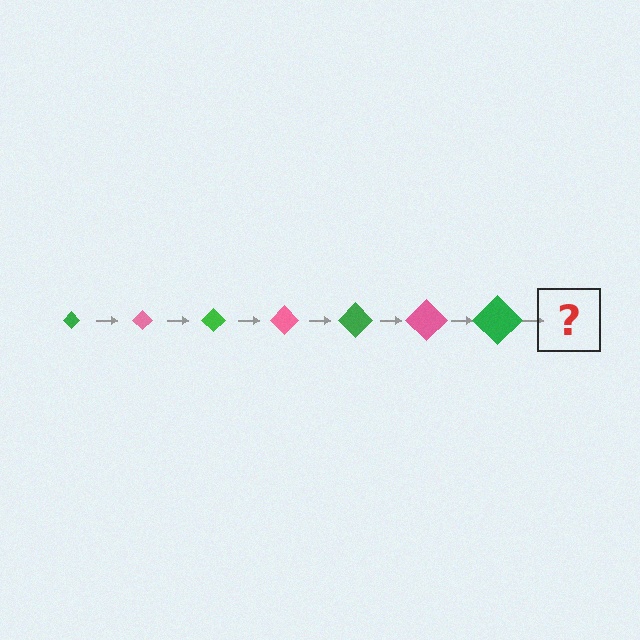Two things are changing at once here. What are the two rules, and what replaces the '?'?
The two rules are that the diamond grows larger each step and the color cycles through green and pink. The '?' should be a pink diamond, larger than the previous one.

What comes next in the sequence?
The next element should be a pink diamond, larger than the previous one.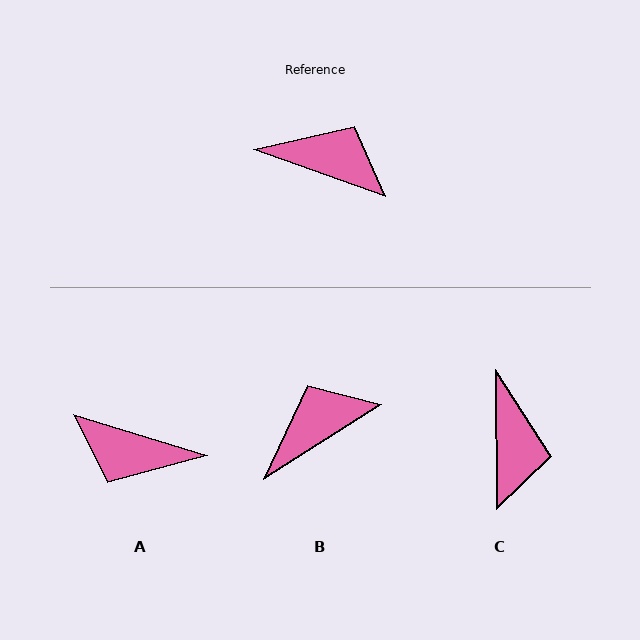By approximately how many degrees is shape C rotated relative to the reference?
Approximately 70 degrees clockwise.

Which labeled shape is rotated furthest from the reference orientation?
A, about 177 degrees away.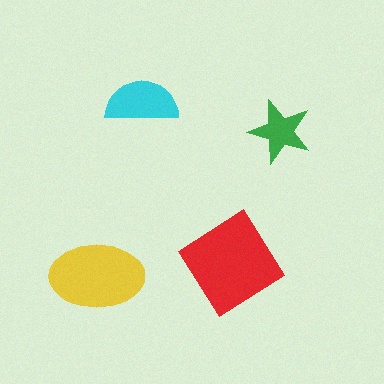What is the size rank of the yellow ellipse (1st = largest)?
2nd.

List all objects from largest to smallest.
The red diamond, the yellow ellipse, the cyan semicircle, the green star.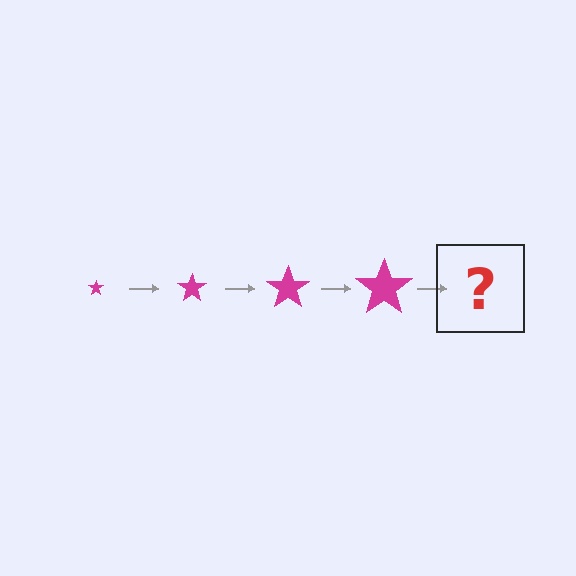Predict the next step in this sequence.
The next step is a magenta star, larger than the previous one.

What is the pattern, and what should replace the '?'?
The pattern is that the star gets progressively larger each step. The '?' should be a magenta star, larger than the previous one.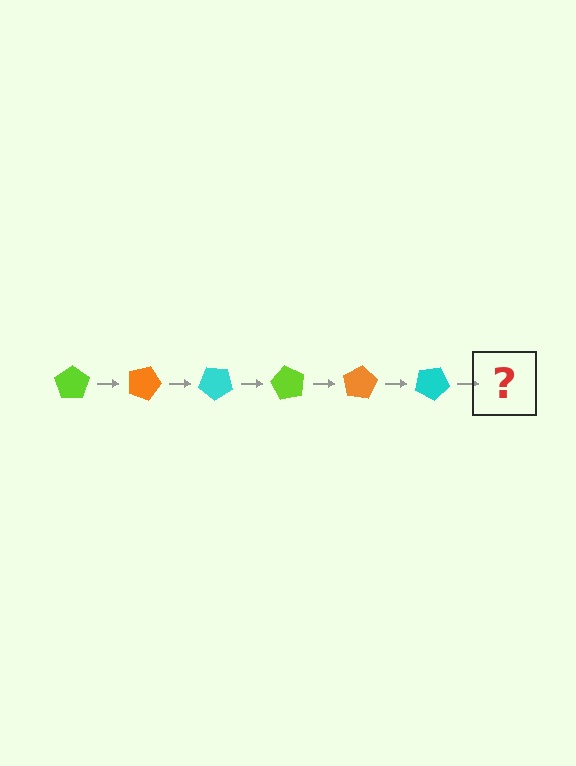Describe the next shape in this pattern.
It should be a lime pentagon, rotated 120 degrees from the start.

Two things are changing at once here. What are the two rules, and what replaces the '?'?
The two rules are that it rotates 20 degrees each step and the color cycles through lime, orange, and cyan. The '?' should be a lime pentagon, rotated 120 degrees from the start.